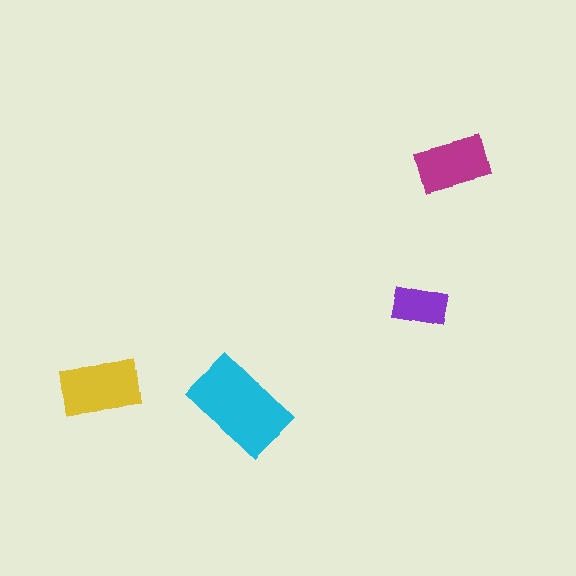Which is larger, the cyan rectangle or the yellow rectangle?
The cyan one.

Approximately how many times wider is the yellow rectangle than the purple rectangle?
About 1.5 times wider.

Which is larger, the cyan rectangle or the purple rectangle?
The cyan one.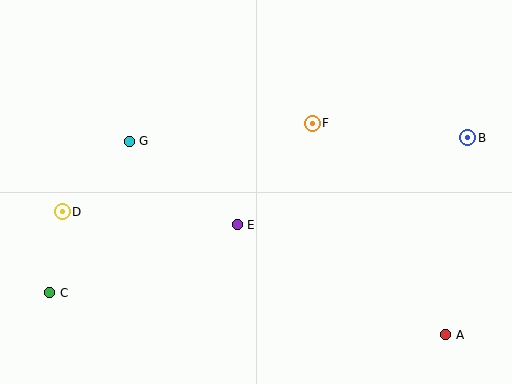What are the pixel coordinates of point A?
Point A is at (446, 335).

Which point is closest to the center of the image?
Point E at (237, 225) is closest to the center.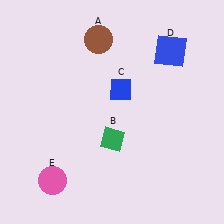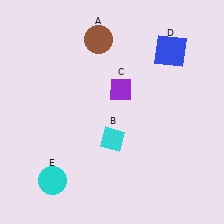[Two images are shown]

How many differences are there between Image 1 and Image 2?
There are 3 differences between the two images.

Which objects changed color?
B changed from green to cyan. C changed from blue to purple. E changed from pink to cyan.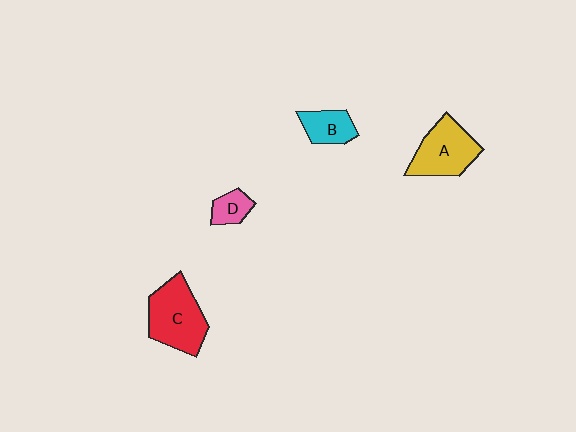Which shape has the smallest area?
Shape D (pink).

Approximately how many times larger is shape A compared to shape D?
Approximately 2.6 times.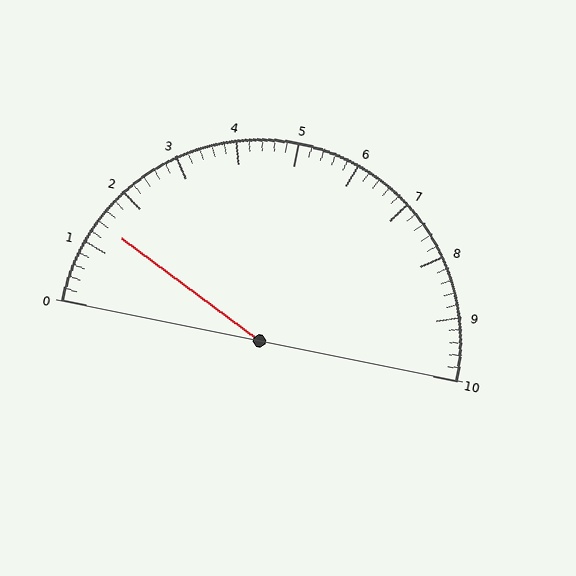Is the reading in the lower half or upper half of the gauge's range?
The reading is in the lower half of the range (0 to 10).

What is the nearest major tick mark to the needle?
The nearest major tick mark is 1.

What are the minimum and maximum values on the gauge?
The gauge ranges from 0 to 10.